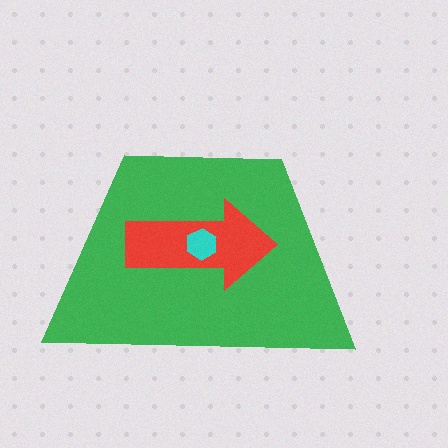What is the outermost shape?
The green trapezoid.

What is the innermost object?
The cyan hexagon.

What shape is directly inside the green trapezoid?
The red arrow.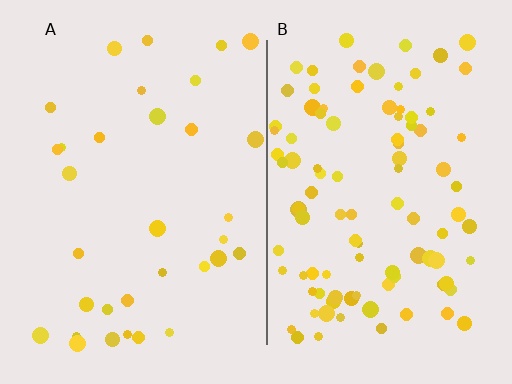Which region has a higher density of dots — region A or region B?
B (the right).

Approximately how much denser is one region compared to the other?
Approximately 3.0× — region B over region A.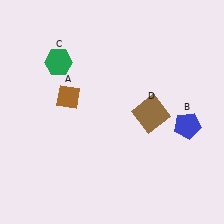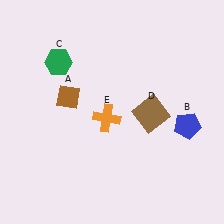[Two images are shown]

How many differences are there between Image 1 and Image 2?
There is 1 difference between the two images.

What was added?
An orange cross (E) was added in Image 2.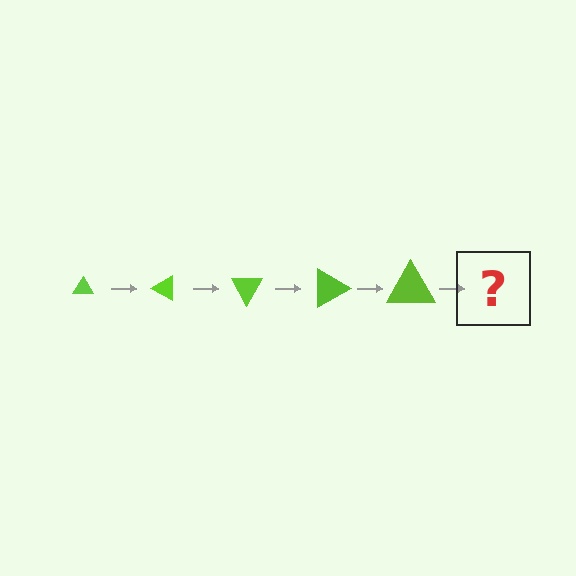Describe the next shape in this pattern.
It should be a triangle, larger than the previous one and rotated 150 degrees from the start.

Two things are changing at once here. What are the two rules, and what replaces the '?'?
The two rules are that the triangle grows larger each step and it rotates 30 degrees each step. The '?' should be a triangle, larger than the previous one and rotated 150 degrees from the start.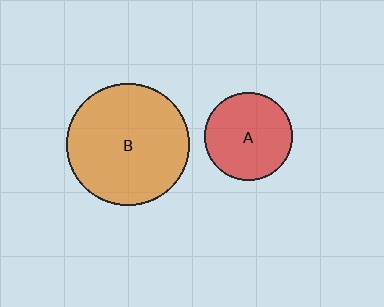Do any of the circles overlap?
No, none of the circles overlap.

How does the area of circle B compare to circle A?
Approximately 1.9 times.